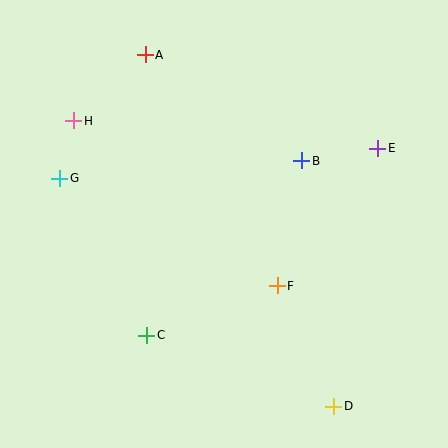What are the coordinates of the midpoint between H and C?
The midpoint between H and C is at (110, 228).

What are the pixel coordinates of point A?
Point A is at (145, 55).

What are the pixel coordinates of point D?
Point D is at (333, 406).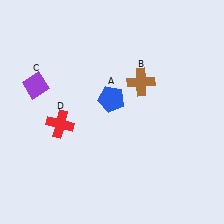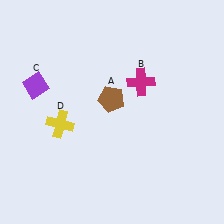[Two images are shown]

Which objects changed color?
A changed from blue to brown. B changed from brown to magenta. D changed from red to yellow.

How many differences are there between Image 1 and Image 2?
There are 3 differences between the two images.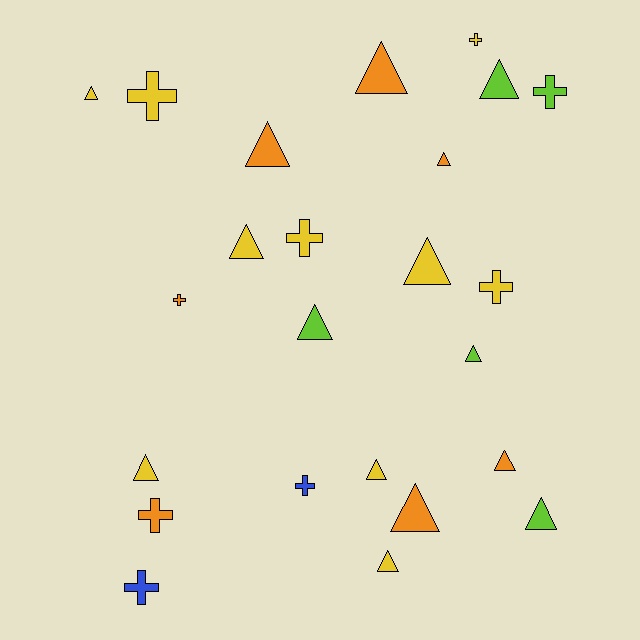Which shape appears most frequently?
Triangle, with 15 objects.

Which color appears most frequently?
Yellow, with 10 objects.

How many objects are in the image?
There are 24 objects.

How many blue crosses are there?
There are 2 blue crosses.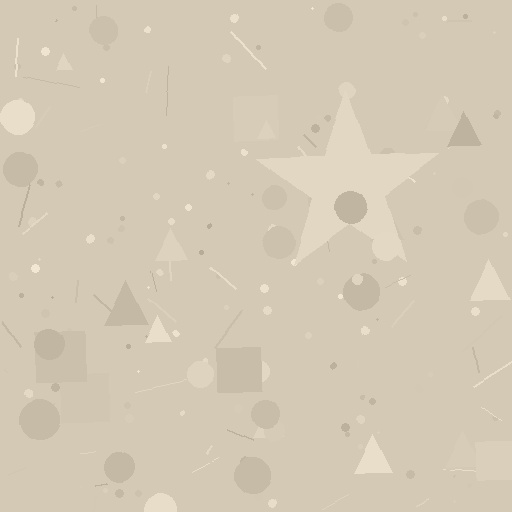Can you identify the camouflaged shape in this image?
The camouflaged shape is a star.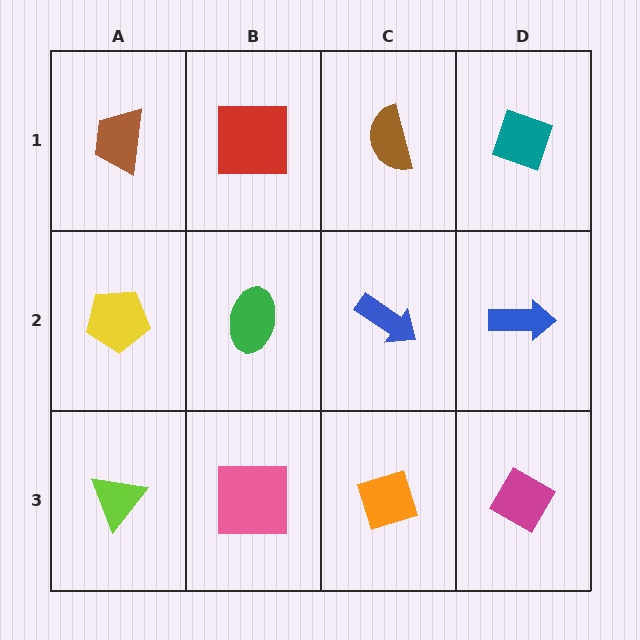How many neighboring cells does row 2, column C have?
4.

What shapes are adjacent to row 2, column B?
A red square (row 1, column B), a pink square (row 3, column B), a yellow pentagon (row 2, column A), a blue arrow (row 2, column C).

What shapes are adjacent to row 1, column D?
A blue arrow (row 2, column D), a brown semicircle (row 1, column C).